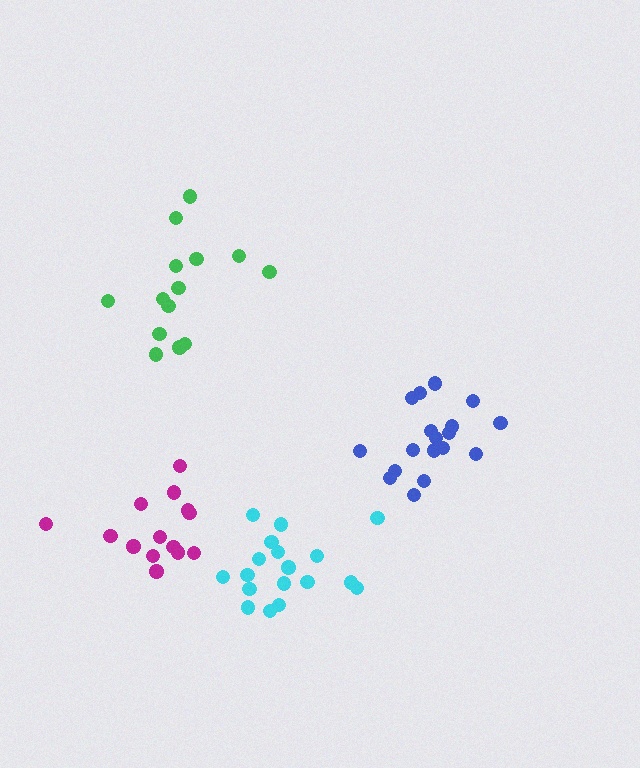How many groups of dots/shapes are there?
There are 4 groups.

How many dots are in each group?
Group 1: 18 dots, Group 2: 14 dots, Group 3: 14 dots, Group 4: 18 dots (64 total).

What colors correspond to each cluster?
The clusters are colored: blue, magenta, green, cyan.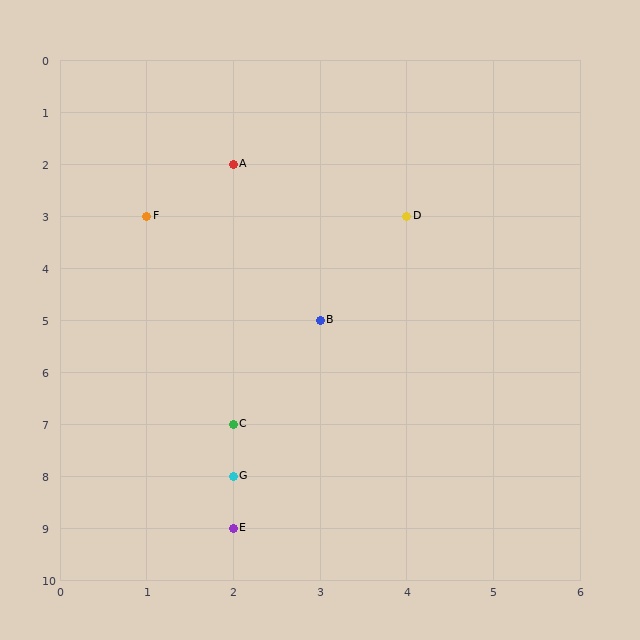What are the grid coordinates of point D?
Point D is at grid coordinates (4, 3).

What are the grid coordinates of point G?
Point G is at grid coordinates (2, 8).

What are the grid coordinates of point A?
Point A is at grid coordinates (2, 2).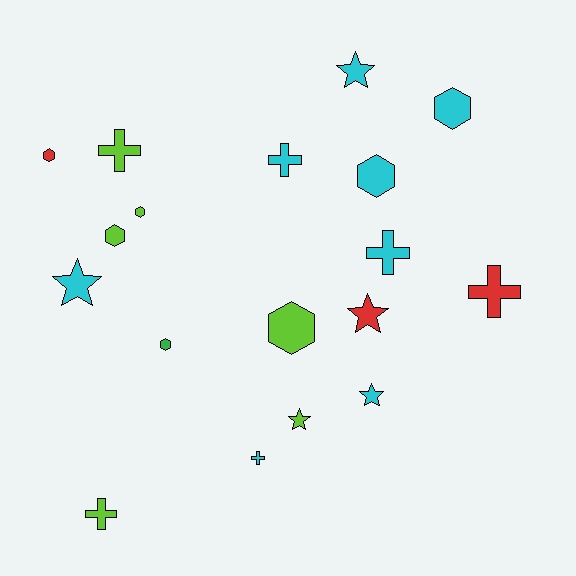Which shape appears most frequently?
Hexagon, with 7 objects.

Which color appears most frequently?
Cyan, with 8 objects.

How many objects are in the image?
There are 18 objects.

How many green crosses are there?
There are no green crosses.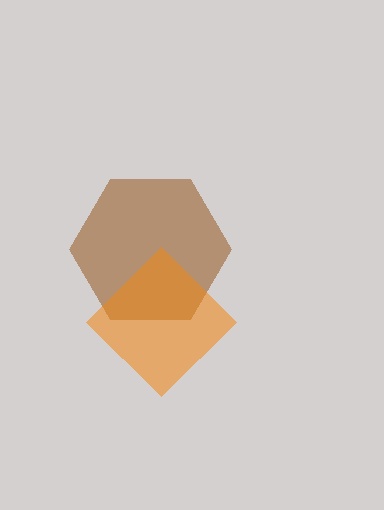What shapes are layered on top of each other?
The layered shapes are: a brown hexagon, an orange diamond.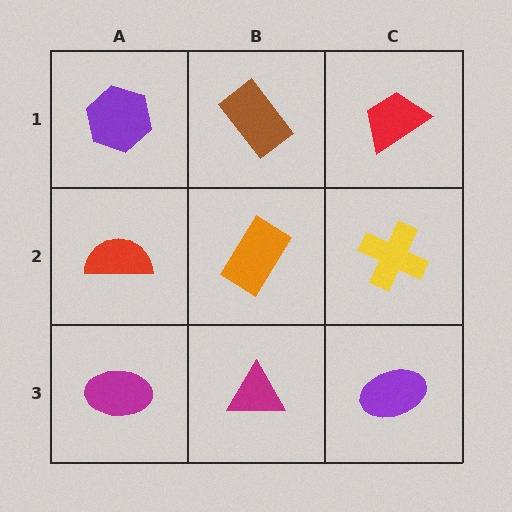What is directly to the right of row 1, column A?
A brown rectangle.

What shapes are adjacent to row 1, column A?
A red semicircle (row 2, column A), a brown rectangle (row 1, column B).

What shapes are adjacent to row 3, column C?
A yellow cross (row 2, column C), a magenta triangle (row 3, column B).